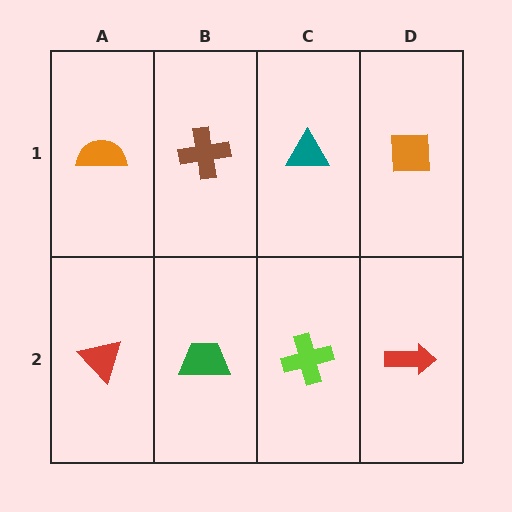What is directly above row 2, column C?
A teal triangle.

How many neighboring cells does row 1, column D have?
2.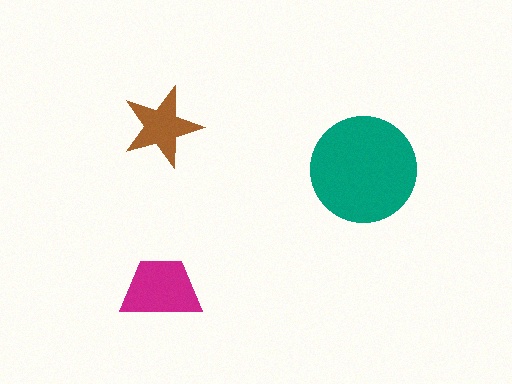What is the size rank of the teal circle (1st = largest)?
1st.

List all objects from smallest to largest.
The brown star, the magenta trapezoid, the teal circle.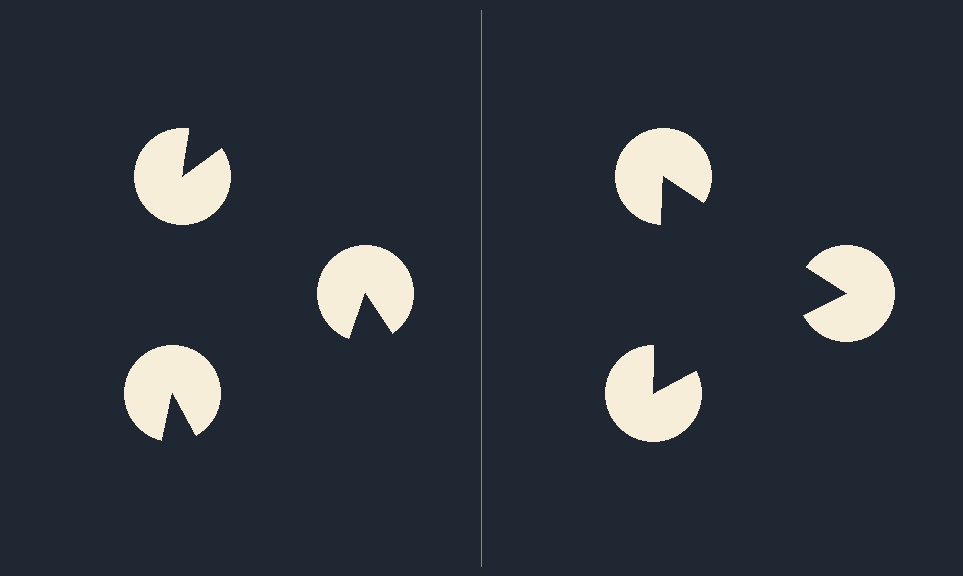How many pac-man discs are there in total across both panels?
6 — 3 on each side.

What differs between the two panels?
The pac-man discs are positioned identically on both sides; only the wedge orientations differ. On the right they align to a triangle; on the left they are misaligned.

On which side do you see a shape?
An illusory triangle appears on the right side. On the left side the wedge cuts are rotated, so no coherent shape forms.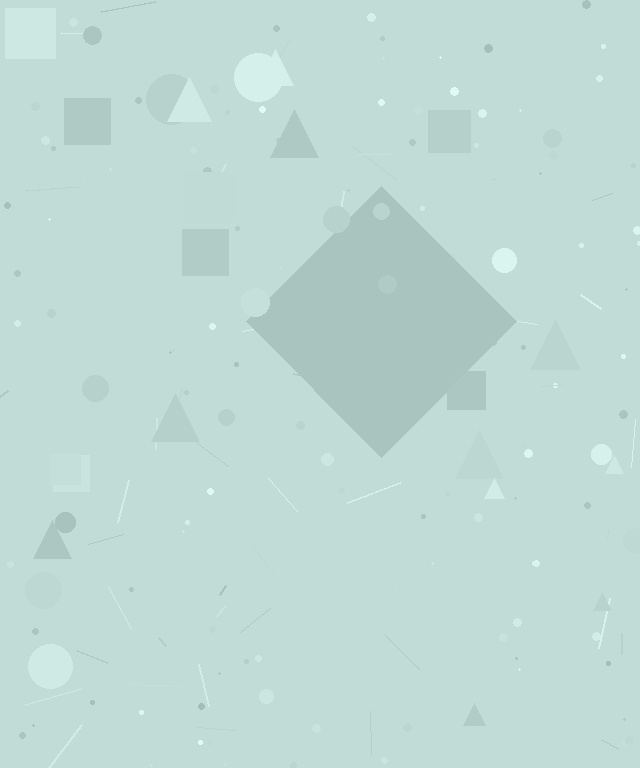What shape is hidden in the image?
A diamond is hidden in the image.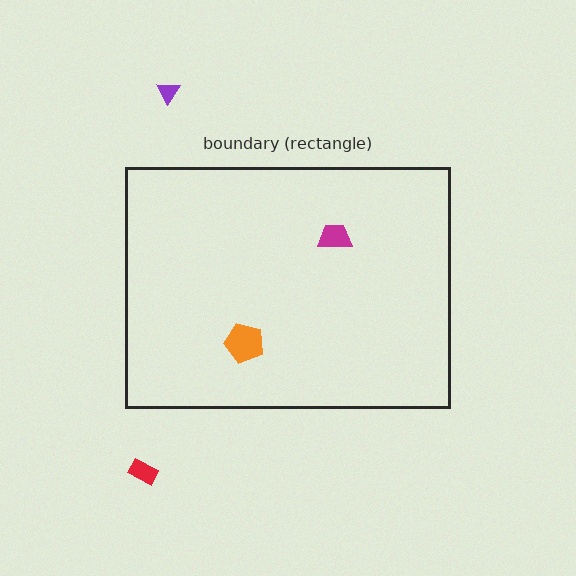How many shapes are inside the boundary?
2 inside, 2 outside.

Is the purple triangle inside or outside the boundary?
Outside.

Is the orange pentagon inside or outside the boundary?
Inside.